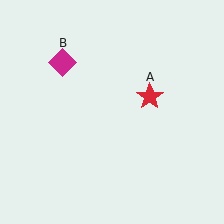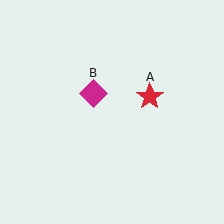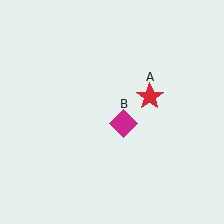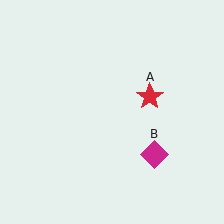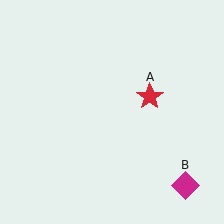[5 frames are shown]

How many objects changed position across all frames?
1 object changed position: magenta diamond (object B).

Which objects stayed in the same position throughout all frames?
Red star (object A) remained stationary.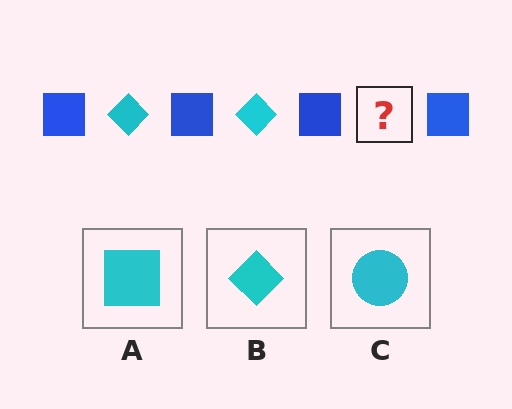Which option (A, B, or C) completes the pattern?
B.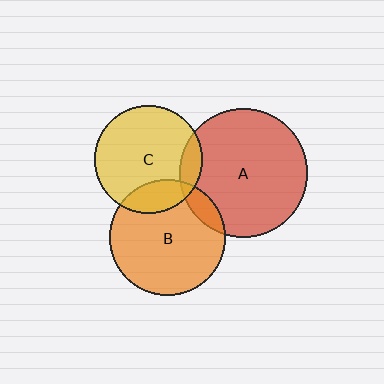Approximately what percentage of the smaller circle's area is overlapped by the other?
Approximately 10%.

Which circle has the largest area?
Circle A (red).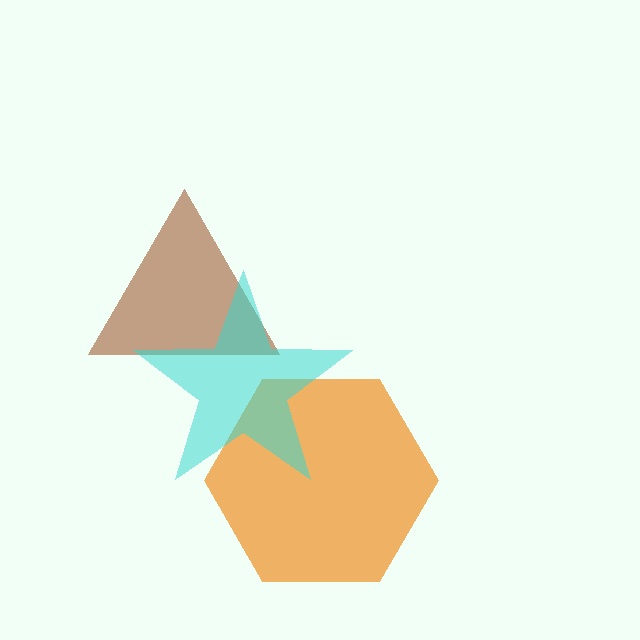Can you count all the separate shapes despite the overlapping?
Yes, there are 3 separate shapes.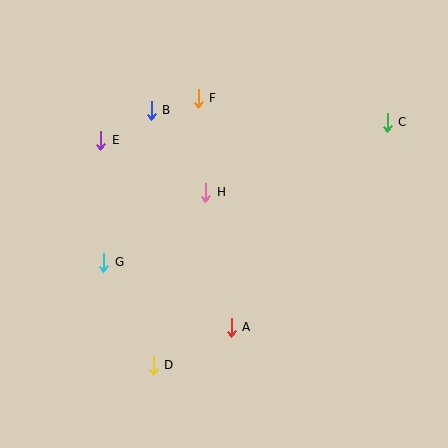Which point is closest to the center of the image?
Point H at (206, 192) is closest to the center.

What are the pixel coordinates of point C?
Point C is at (387, 122).